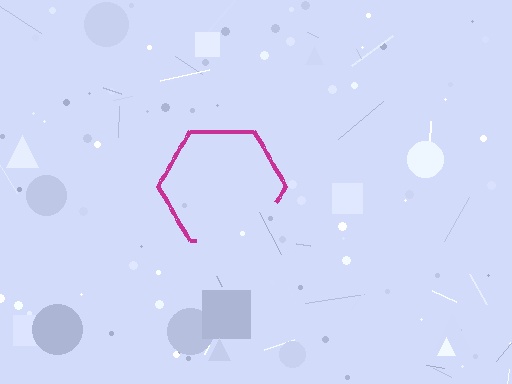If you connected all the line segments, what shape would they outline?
They would outline a hexagon.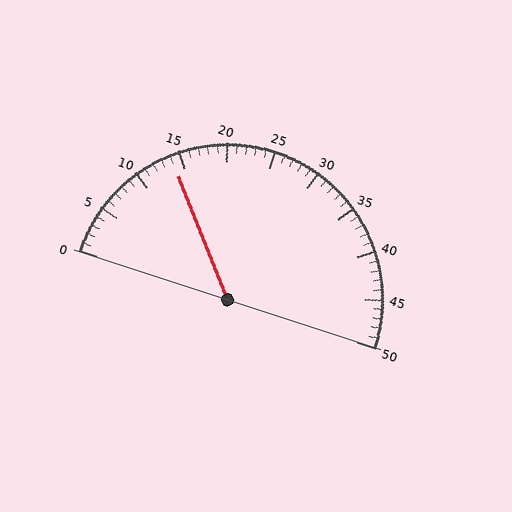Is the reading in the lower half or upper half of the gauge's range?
The reading is in the lower half of the range (0 to 50).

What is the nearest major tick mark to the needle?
The nearest major tick mark is 15.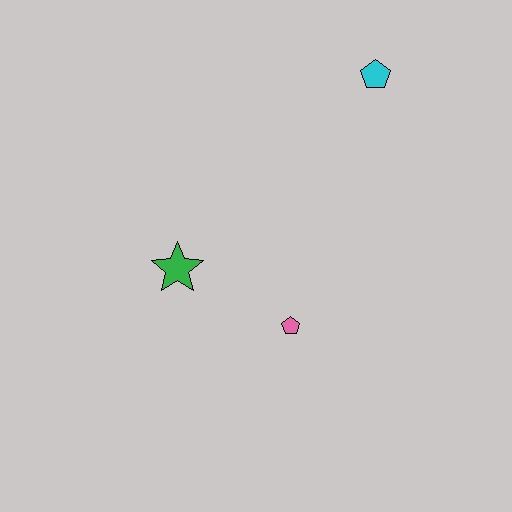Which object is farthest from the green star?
The cyan pentagon is farthest from the green star.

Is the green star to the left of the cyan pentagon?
Yes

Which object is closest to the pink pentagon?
The green star is closest to the pink pentagon.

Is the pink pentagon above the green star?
No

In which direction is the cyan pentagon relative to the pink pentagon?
The cyan pentagon is above the pink pentagon.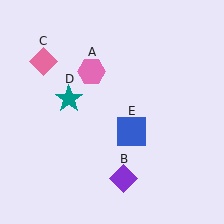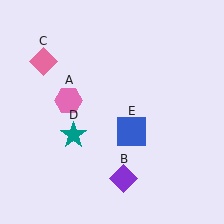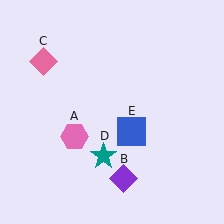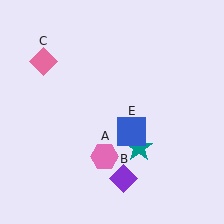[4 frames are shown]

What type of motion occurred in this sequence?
The pink hexagon (object A), teal star (object D) rotated counterclockwise around the center of the scene.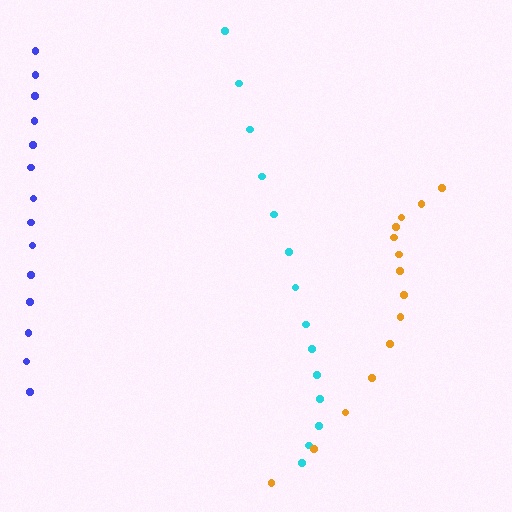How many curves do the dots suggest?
There are 3 distinct paths.